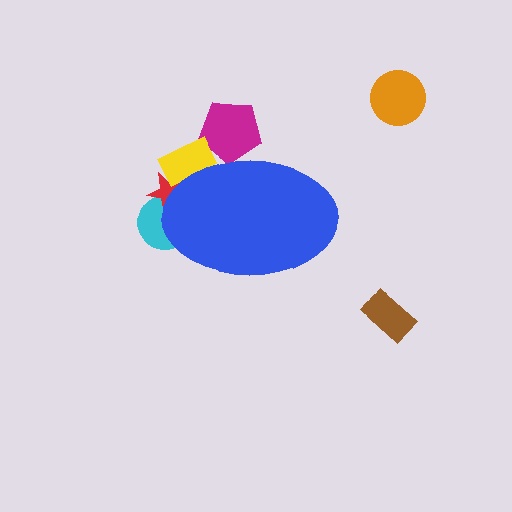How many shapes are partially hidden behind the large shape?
4 shapes are partially hidden.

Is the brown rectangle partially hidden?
No, the brown rectangle is fully visible.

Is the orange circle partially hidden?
No, the orange circle is fully visible.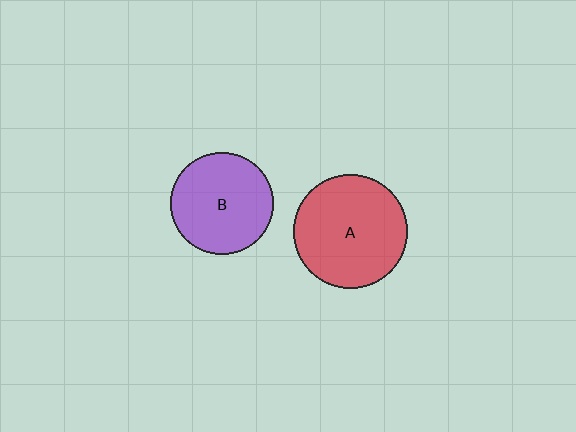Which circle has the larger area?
Circle A (red).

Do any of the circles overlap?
No, none of the circles overlap.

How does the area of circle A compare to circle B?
Approximately 1.2 times.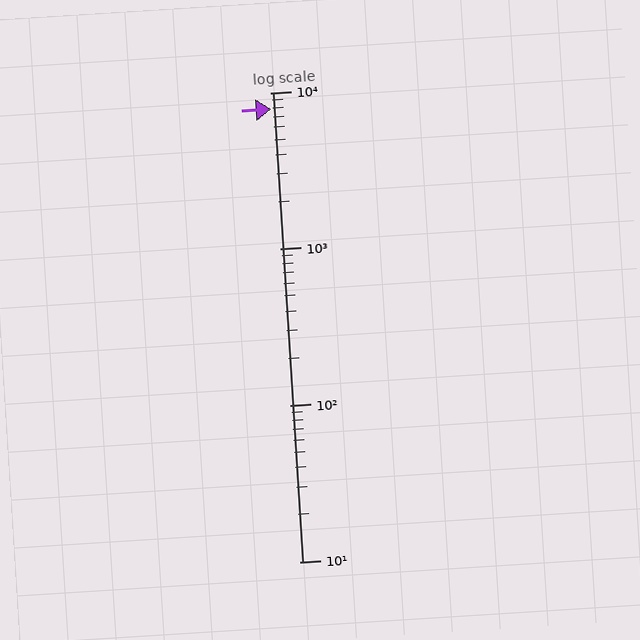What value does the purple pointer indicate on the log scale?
The pointer indicates approximately 7900.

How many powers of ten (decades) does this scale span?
The scale spans 3 decades, from 10 to 10000.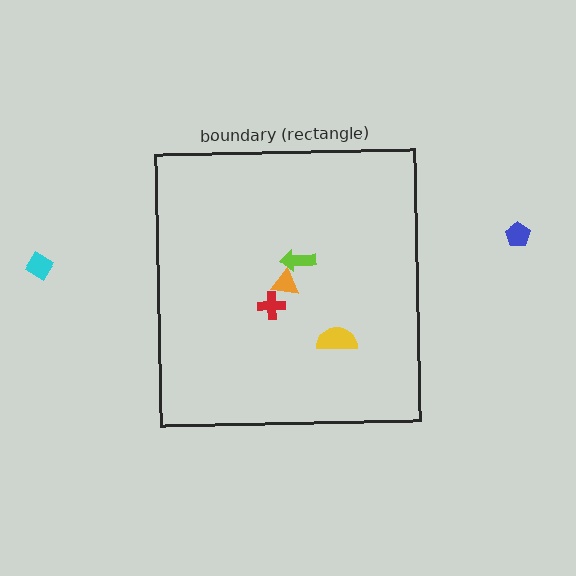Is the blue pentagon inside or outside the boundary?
Outside.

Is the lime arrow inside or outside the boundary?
Inside.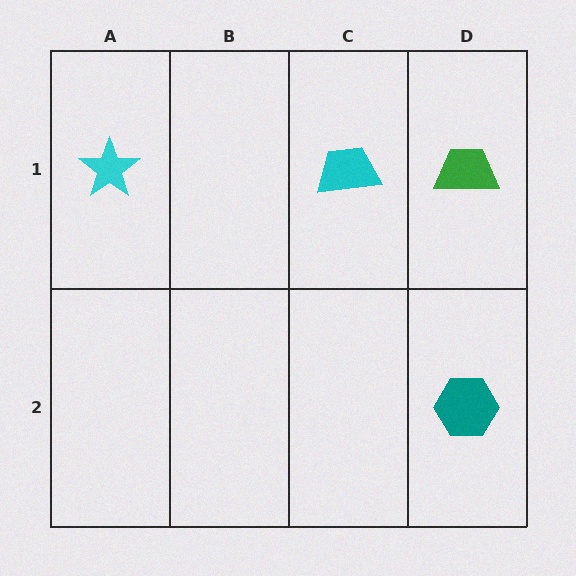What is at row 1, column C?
A cyan trapezoid.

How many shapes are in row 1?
3 shapes.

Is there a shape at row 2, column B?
No, that cell is empty.